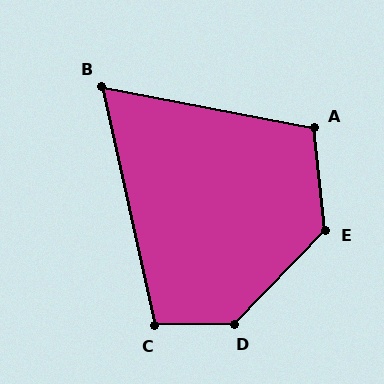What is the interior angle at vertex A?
Approximately 107 degrees (obtuse).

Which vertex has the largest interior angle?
D, at approximately 135 degrees.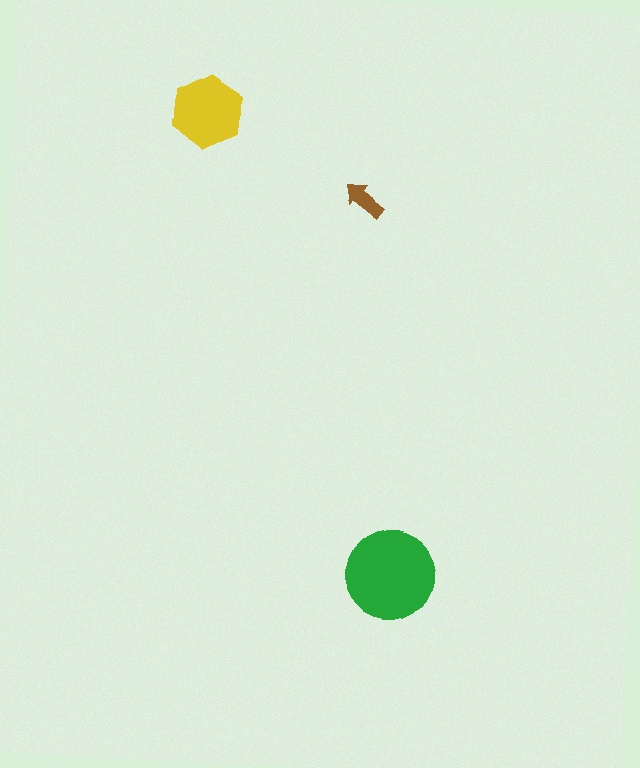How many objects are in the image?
There are 3 objects in the image.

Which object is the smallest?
The brown arrow.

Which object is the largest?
The green circle.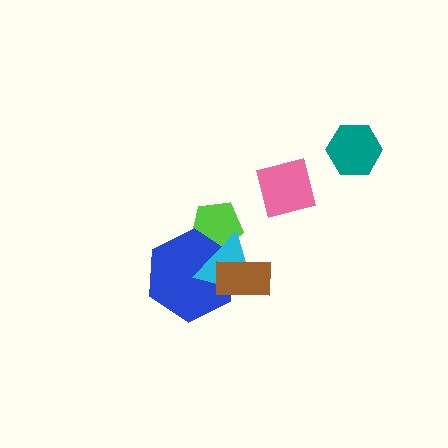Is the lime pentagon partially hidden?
Yes, it is partially covered by another shape.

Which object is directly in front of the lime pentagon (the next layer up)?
The blue hexagon is directly in front of the lime pentagon.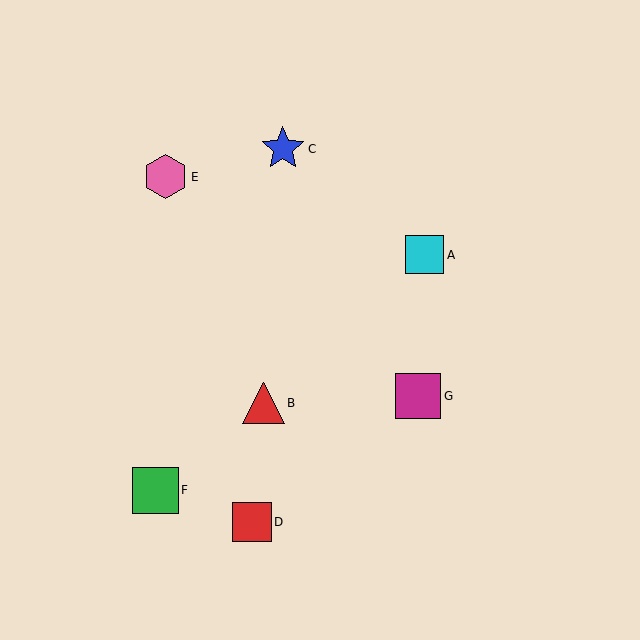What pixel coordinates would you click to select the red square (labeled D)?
Click at (252, 522) to select the red square D.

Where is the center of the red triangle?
The center of the red triangle is at (264, 403).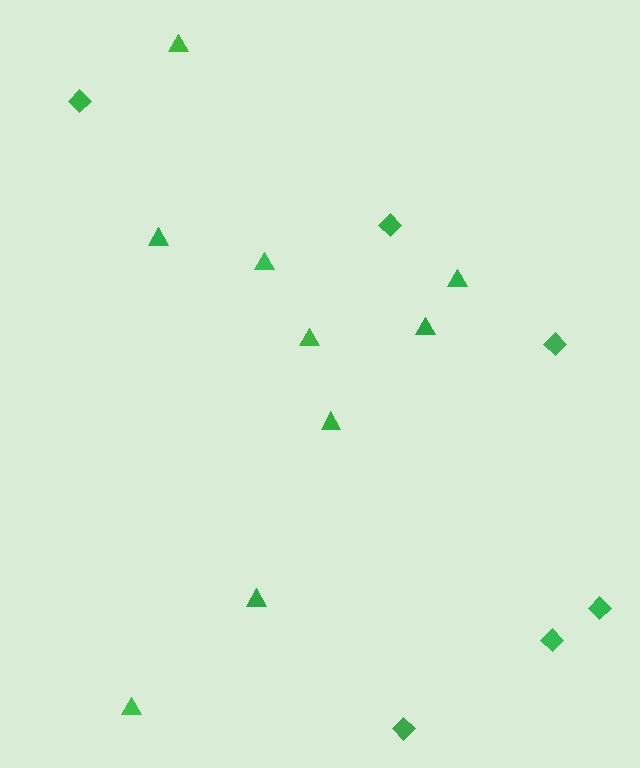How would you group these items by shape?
There are 2 groups: one group of triangles (9) and one group of diamonds (6).